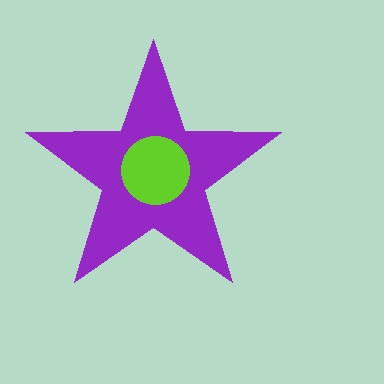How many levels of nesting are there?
2.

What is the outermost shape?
The purple star.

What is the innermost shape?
The lime circle.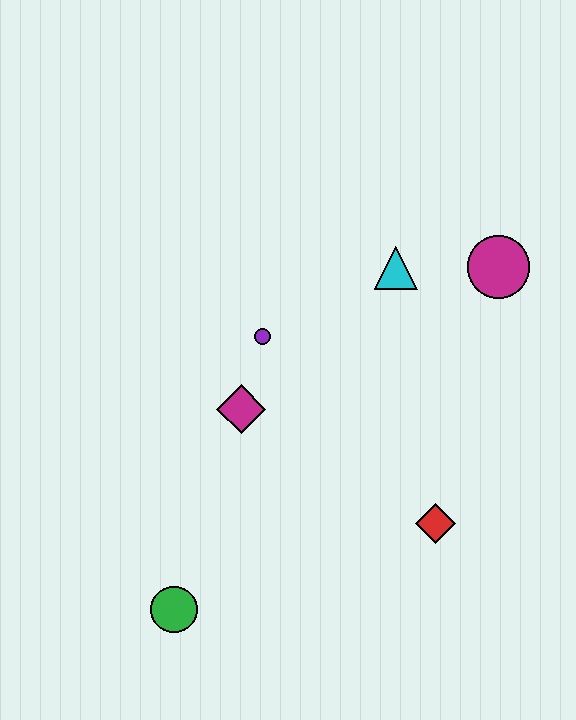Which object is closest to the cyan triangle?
The magenta circle is closest to the cyan triangle.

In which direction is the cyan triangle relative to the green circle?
The cyan triangle is above the green circle.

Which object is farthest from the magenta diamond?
The magenta circle is farthest from the magenta diamond.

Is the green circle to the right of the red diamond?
No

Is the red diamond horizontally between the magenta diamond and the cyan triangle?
No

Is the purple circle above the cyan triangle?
No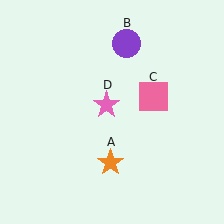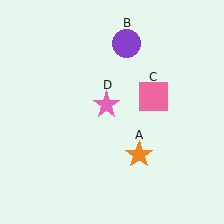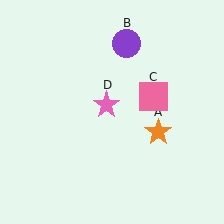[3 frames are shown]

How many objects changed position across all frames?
1 object changed position: orange star (object A).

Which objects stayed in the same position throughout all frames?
Purple circle (object B) and pink square (object C) and pink star (object D) remained stationary.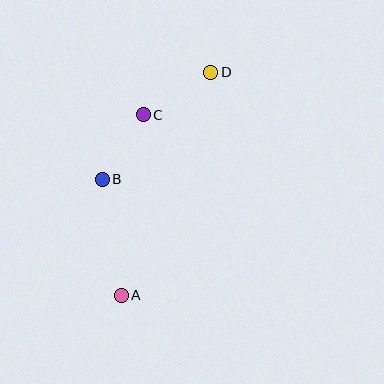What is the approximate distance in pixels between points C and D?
The distance between C and D is approximately 79 pixels.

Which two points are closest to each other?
Points B and C are closest to each other.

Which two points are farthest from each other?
Points A and D are farthest from each other.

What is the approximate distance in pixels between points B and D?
The distance between B and D is approximately 152 pixels.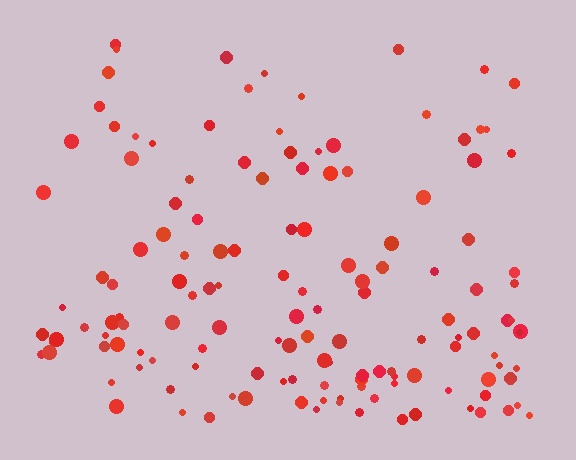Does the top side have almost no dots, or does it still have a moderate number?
Still a moderate number, just noticeably fewer than the bottom.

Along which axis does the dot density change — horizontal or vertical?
Vertical.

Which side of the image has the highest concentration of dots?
The bottom.